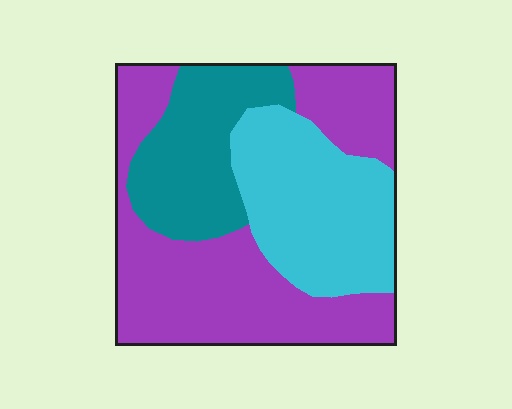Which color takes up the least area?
Teal, at roughly 25%.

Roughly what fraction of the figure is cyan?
Cyan takes up about one third (1/3) of the figure.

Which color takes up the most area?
Purple, at roughly 50%.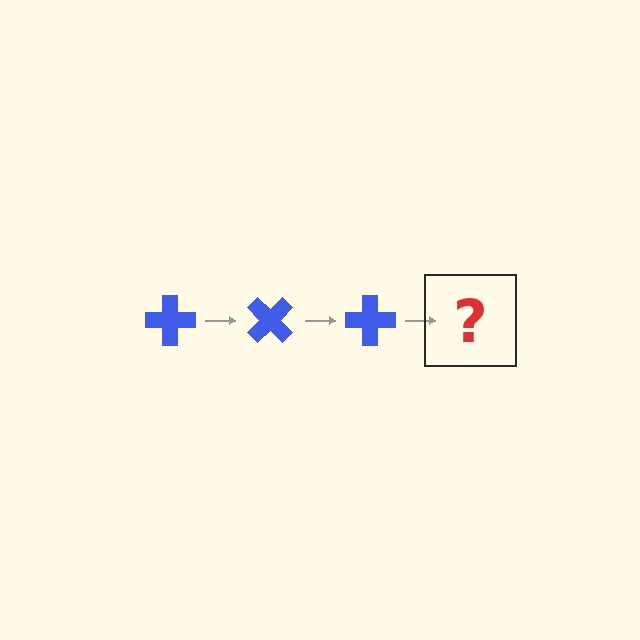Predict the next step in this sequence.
The next step is a blue cross rotated 135 degrees.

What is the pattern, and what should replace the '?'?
The pattern is that the cross rotates 45 degrees each step. The '?' should be a blue cross rotated 135 degrees.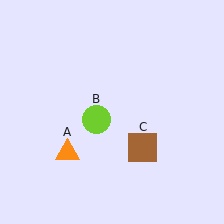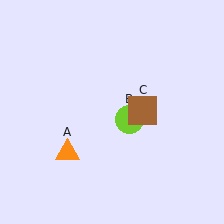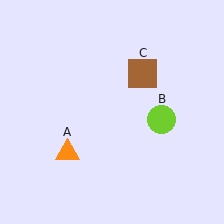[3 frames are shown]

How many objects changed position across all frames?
2 objects changed position: lime circle (object B), brown square (object C).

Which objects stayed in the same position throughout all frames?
Orange triangle (object A) remained stationary.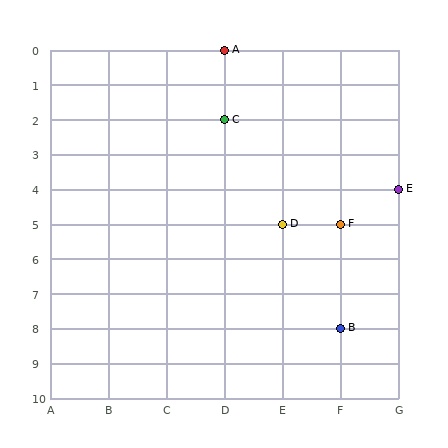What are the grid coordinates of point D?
Point D is at grid coordinates (E, 5).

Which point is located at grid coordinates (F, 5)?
Point F is at (F, 5).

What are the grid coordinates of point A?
Point A is at grid coordinates (D, 0).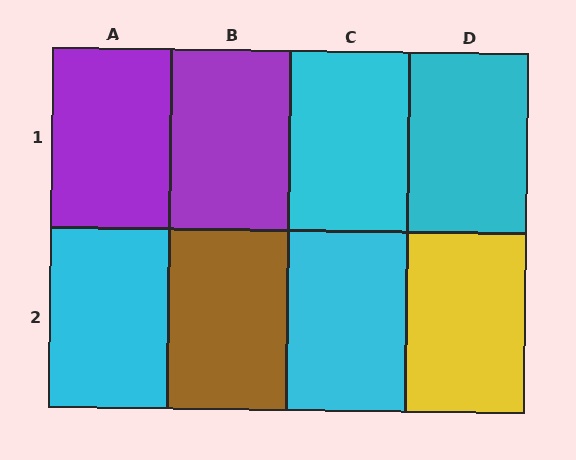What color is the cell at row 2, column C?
Cyan.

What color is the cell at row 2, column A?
Cyan.